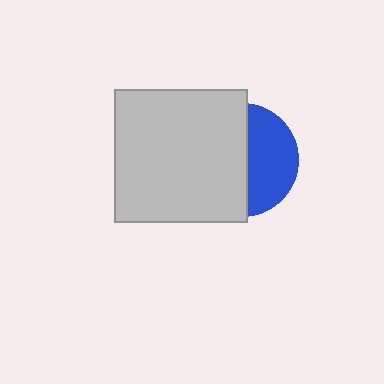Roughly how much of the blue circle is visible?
A small part of it is visible (roughly 44%).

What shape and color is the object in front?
The object in front is a light gray square.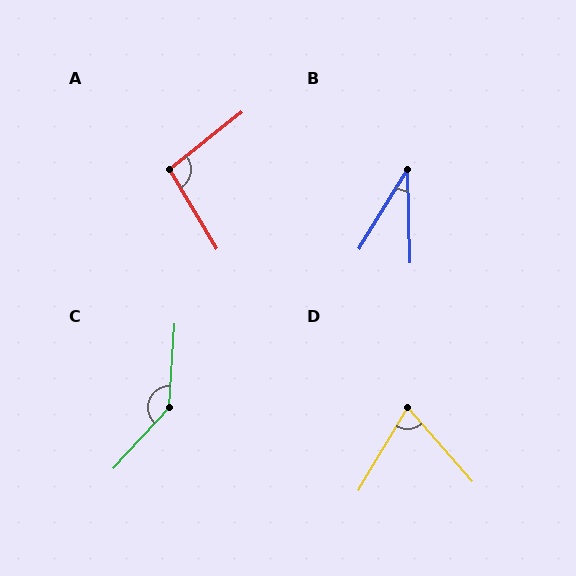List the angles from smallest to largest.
B (33°), D (72°), A (98°), C (142°).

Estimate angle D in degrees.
Approximately 72 degrees.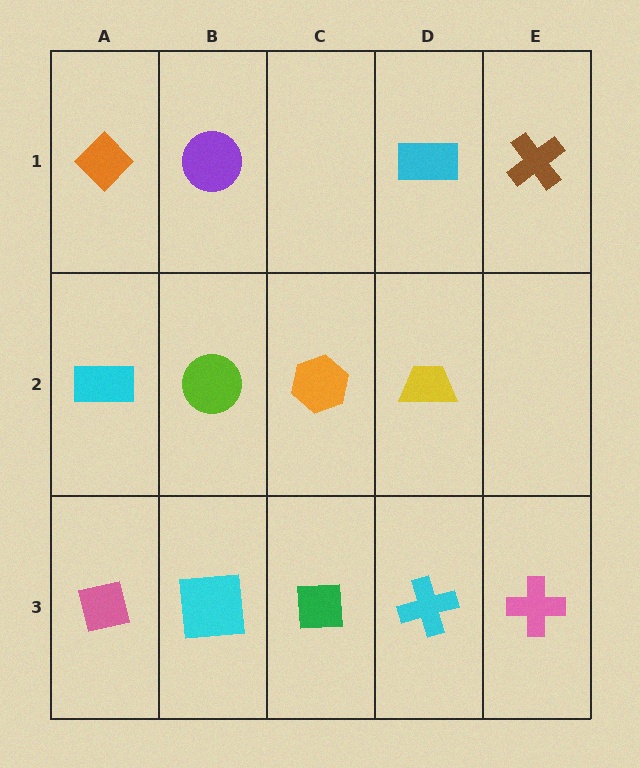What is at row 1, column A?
An orange diamond.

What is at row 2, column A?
A cyan rectangle.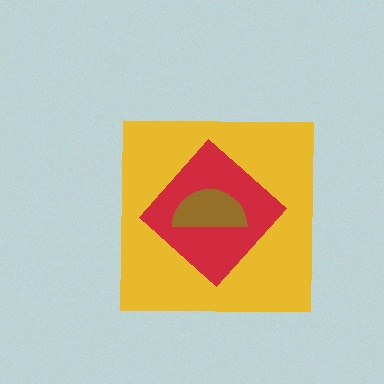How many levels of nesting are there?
3.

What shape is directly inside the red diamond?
The brown semicircle.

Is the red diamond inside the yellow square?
Yes.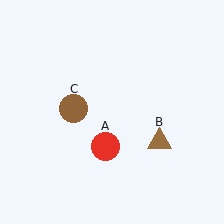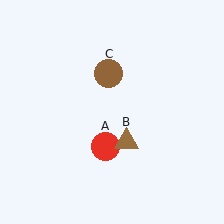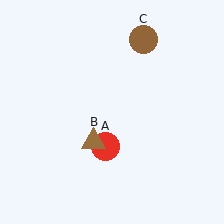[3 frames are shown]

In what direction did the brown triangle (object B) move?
The brown triangle (object B) moved left.